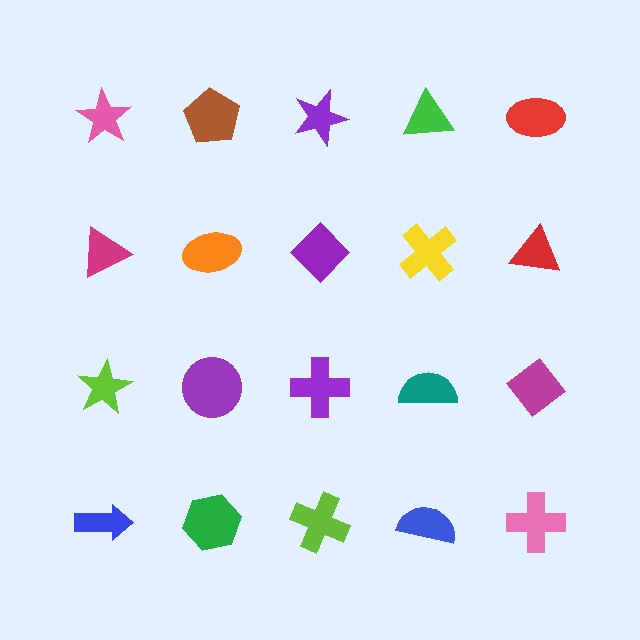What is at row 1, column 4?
A green triangle.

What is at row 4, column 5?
A pink cross.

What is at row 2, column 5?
A red triangle.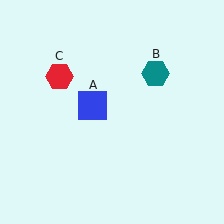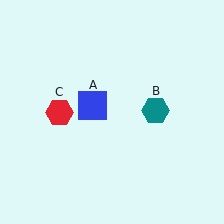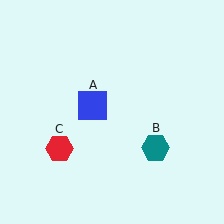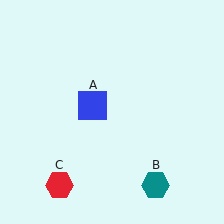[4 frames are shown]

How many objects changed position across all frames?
2 objects changed position: teal hexagon (object B), red hexagon (object C).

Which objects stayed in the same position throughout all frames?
Blue square (object A) remained stationary.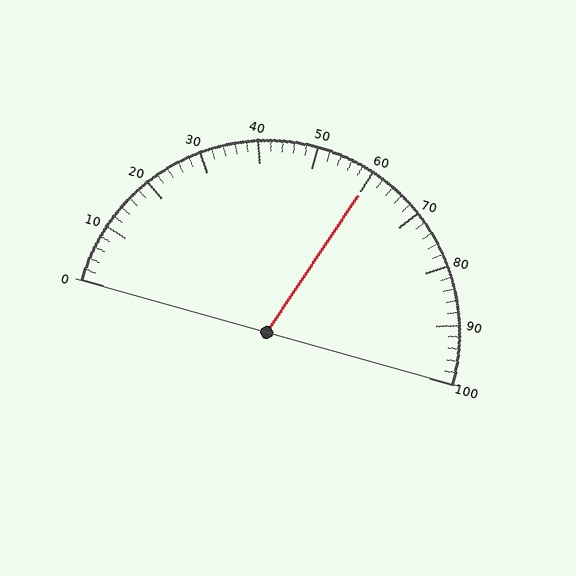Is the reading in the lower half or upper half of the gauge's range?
The reading is in the upper half of the range (0 to 100).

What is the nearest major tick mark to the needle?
The nearest major tick mark is 60.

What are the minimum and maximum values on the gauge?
The gauge ranges from 0 to 100.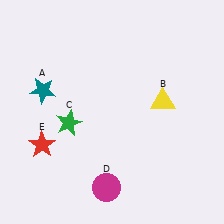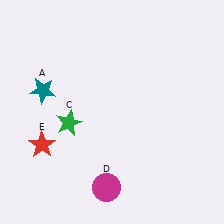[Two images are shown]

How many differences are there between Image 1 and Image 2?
There is 1 difference between the two images.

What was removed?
The yellow triangle (B) was removed in Image 2.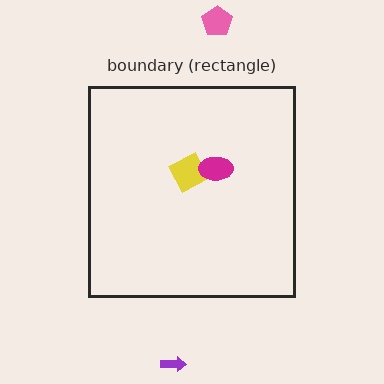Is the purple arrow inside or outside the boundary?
Outside.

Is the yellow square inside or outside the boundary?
Inside.